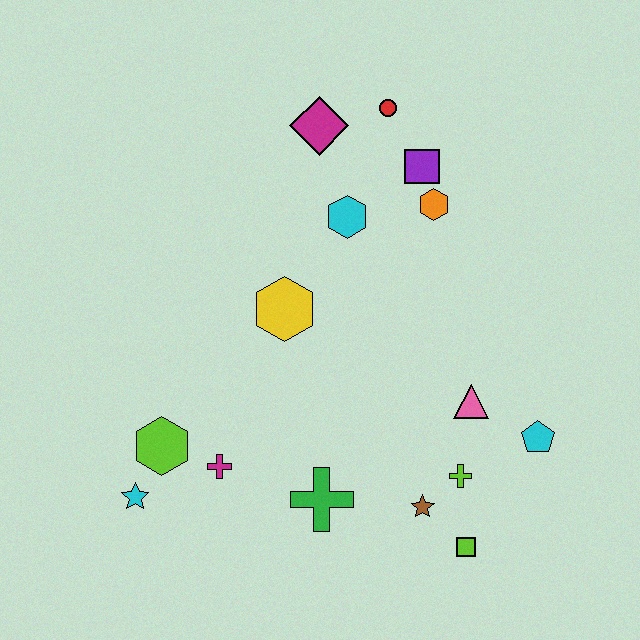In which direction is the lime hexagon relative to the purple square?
The lime hexagon is below the purple square.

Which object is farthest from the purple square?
The cyan star is farthest from the purple square.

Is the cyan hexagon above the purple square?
No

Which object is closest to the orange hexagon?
The purple square is closest to the orange hexagon.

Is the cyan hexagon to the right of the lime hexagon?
Yes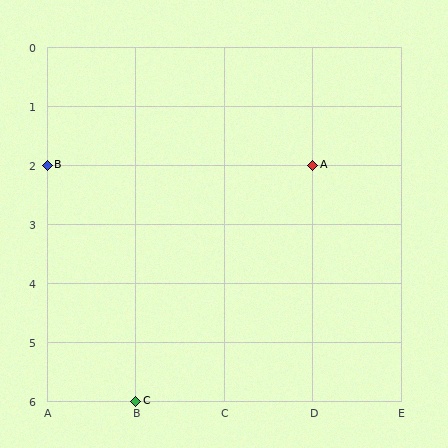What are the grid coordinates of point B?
Point B is at grid coordinates (A, 2).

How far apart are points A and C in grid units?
Points A and C are 2 columns and 4 rows apart (about 4.5 grid units diagonally).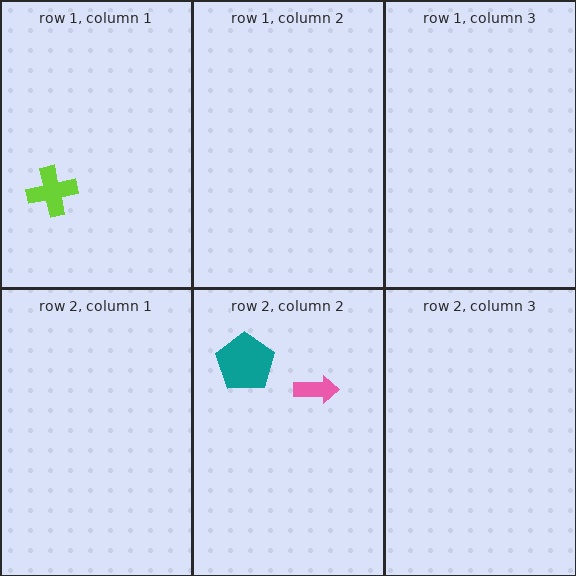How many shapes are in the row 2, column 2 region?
2.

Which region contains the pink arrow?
The row 2, column 2 region.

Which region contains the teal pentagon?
The row 2, column 2 region.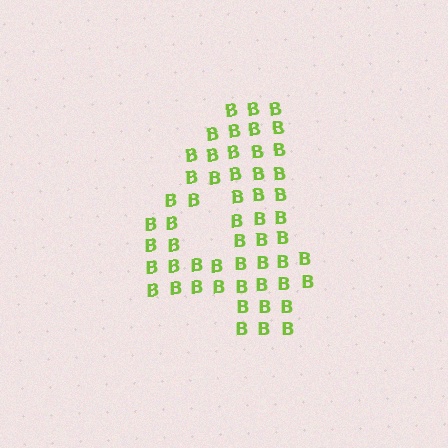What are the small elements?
The small elements are letter B's.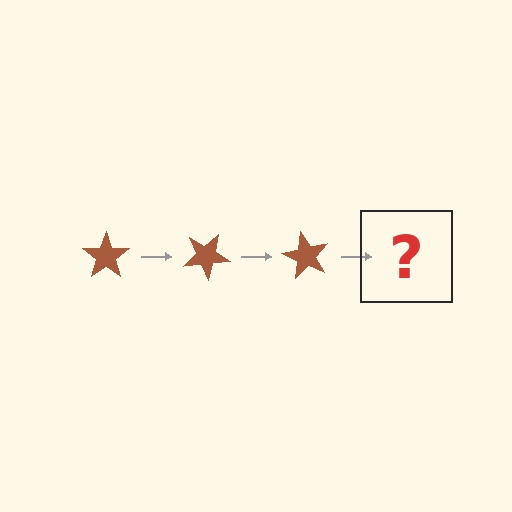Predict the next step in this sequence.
The next step is a brown star rotated 90 degrees.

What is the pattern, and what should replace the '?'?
The pattern is that the star rotates 30 degrees each step. The '?' should be a brown star rotated 90 degrees.